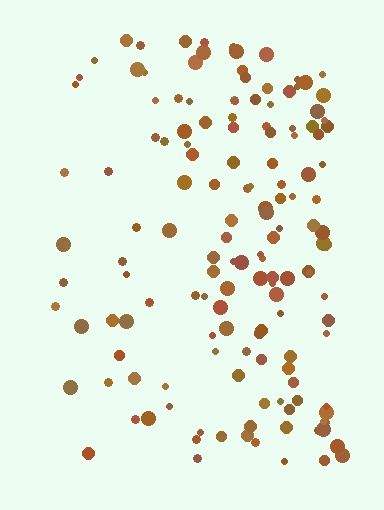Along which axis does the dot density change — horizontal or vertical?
Horizontal.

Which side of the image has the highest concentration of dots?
The right.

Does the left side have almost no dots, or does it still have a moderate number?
Still a moderate number, just noticeably fewer than the right.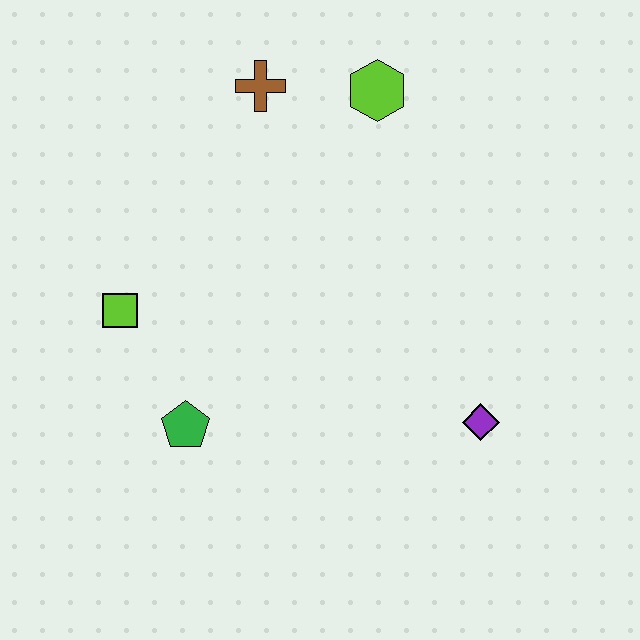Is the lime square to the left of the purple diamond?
Yes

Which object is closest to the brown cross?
The lime hexagon is closest to the brown cross.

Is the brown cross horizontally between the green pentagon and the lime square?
No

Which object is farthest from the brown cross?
The purple diamond is farthest from the brown cross.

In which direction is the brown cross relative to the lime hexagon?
The brown cross is to the left of the lime hexagon.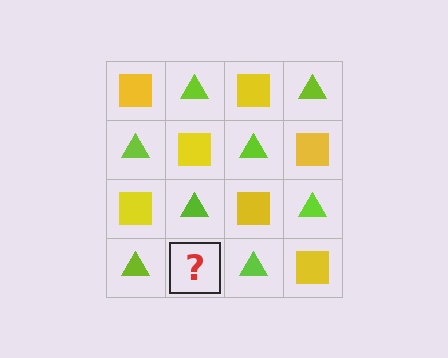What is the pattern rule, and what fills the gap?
The rule is that it alternates yellow square and lime triangle in a checkerboard pattern. The gap should be filled with a yellow square.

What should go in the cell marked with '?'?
The missing cell should contain a yellow square.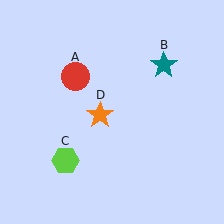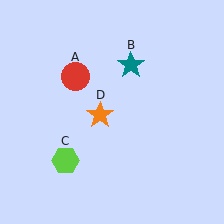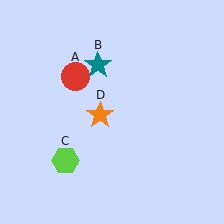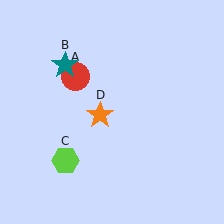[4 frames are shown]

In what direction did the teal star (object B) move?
The teal star (object B) moved left.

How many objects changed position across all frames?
1 object changed position: teal star (object B).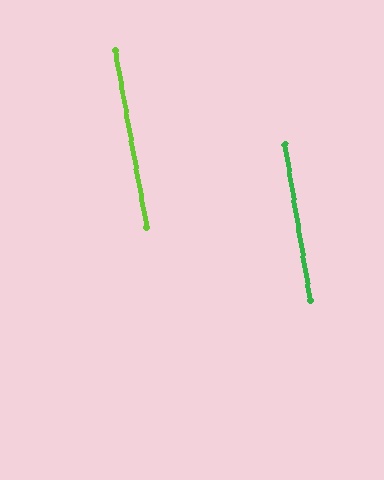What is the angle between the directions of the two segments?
Approximately 1 degree.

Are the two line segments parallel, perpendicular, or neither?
Parallel — their directions differ by only 1.1°.